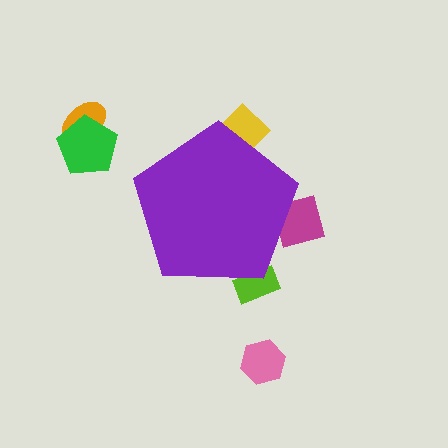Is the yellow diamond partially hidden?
Yes, the yellow diamond is partially hidden behind the purple pentagon.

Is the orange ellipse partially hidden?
No, the orange ellipse is fully visible.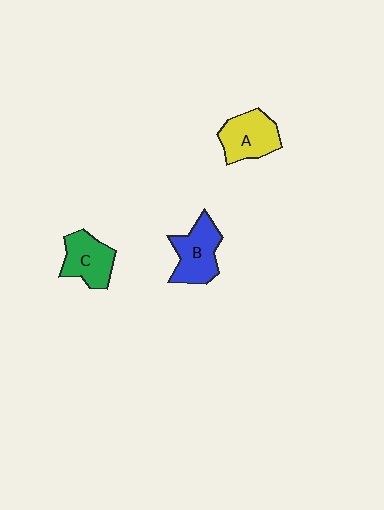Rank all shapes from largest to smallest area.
From largest to smallest: B (blue), A (yellow), C (green).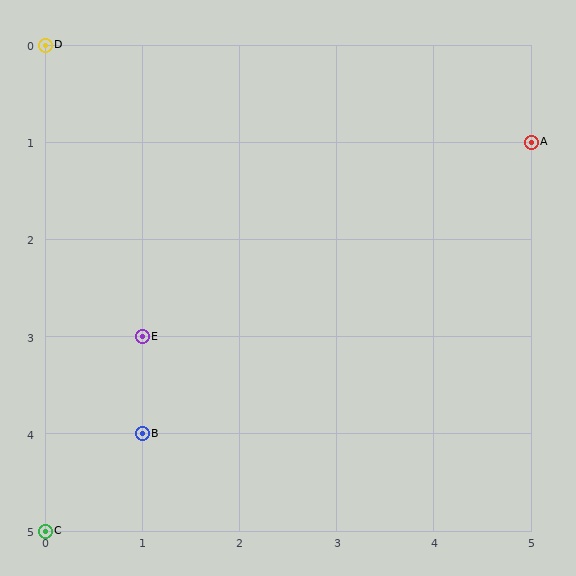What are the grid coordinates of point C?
Point C is at grid coordinates (0, 5).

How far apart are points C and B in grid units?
Points C and B are 1 column and 1 row apart (about 1.4 grid units diagonally).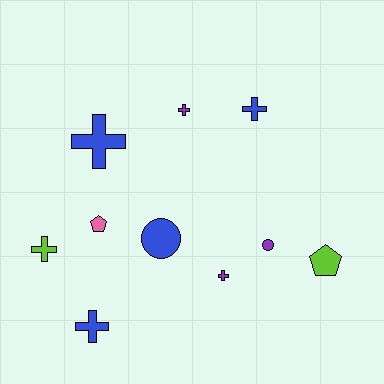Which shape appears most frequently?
Cross, with 6 objects.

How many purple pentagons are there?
There are no purple pentagons.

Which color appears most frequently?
Blue, with 4 objects.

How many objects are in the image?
There are 10 objects.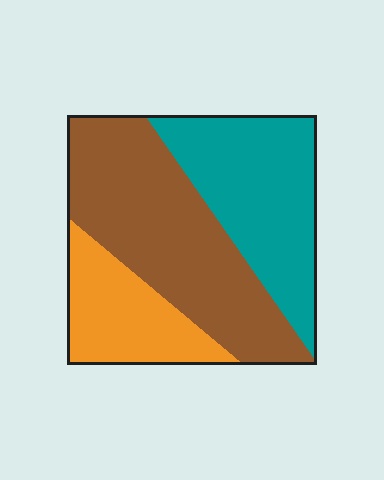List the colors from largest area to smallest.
From largest to smallest: brown, teal, orange.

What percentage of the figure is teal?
Teal takes up about one third (1/3) of the figure.